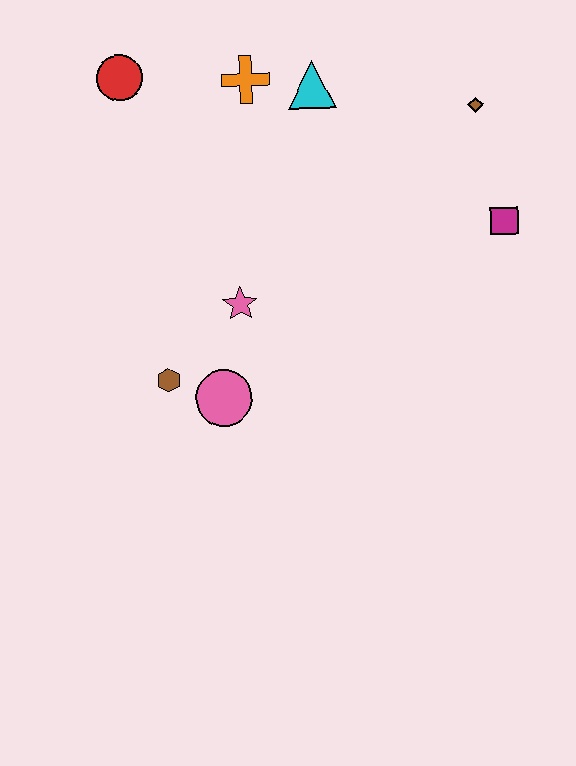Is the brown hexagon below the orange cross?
Yes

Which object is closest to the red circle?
The orange cross is closest to the red circle.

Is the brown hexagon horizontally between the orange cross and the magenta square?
No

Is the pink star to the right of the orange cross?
No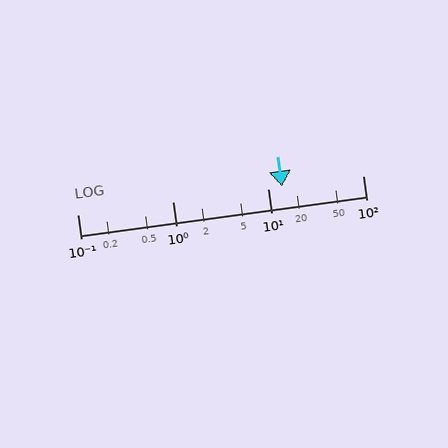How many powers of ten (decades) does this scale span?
The scale spans 3 decades, from 0.1 to 100.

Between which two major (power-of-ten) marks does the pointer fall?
The pointer is between 10 and 100.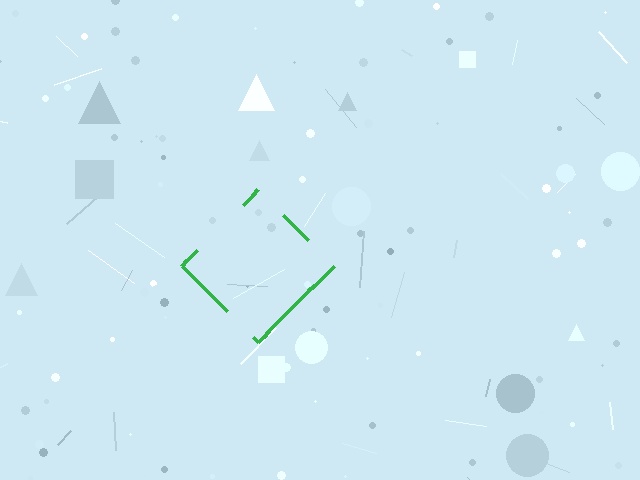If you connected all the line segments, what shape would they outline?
They would outline a diamond.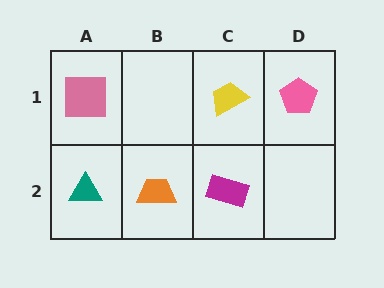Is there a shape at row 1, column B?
No, that cell is empty.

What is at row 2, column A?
A teal triangle.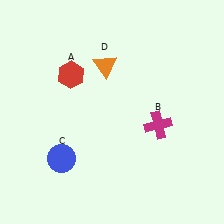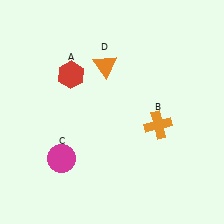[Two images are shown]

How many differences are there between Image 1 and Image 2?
There are 2 differences between the two images.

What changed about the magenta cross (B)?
In Image 1, B is magenta. In Image 2, it changed to orange.